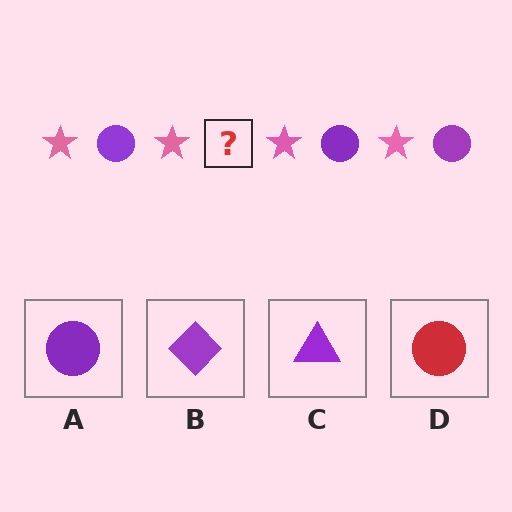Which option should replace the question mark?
Option A.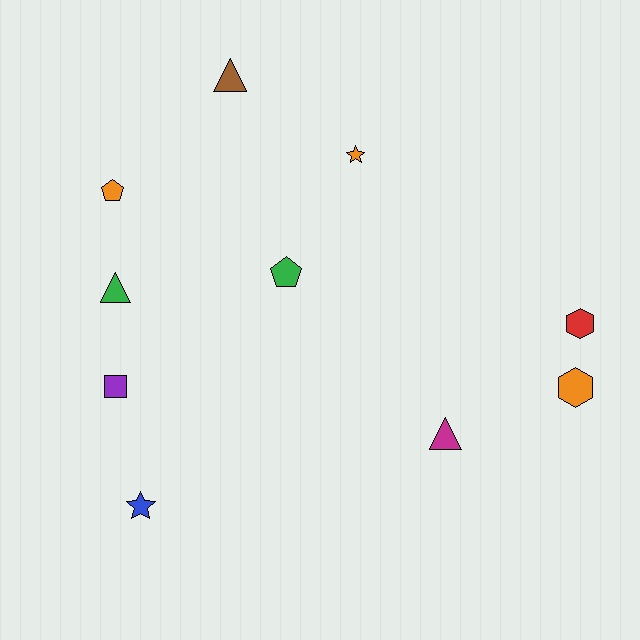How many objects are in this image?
There are 10 objects.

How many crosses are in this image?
There are no crosses.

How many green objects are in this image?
There are 2 green objects.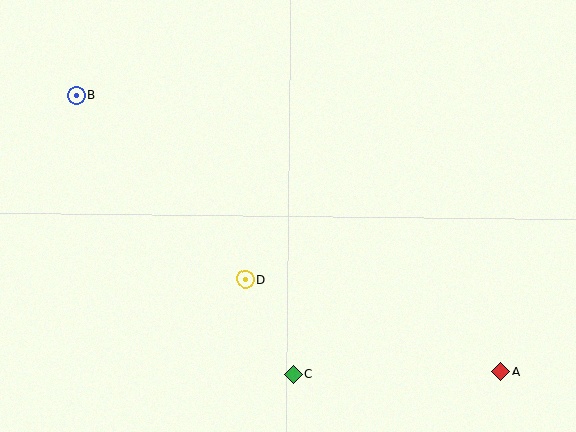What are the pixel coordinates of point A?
Point A is at (501, 371).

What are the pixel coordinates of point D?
Point D is at (246, 279).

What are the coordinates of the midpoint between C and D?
The midpoint between C and D is at (270, 327).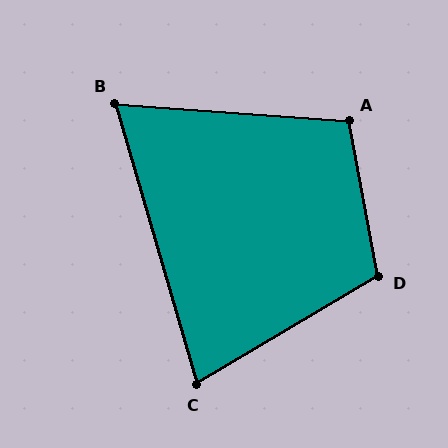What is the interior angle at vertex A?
Approximately 104 degrees (obtuse).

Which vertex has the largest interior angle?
D, at approximately 110 degrees.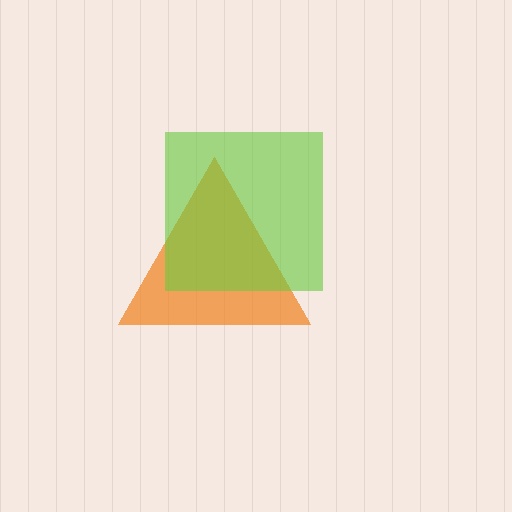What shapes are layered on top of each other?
The layered shapes are: an orange triangle, a lime square.